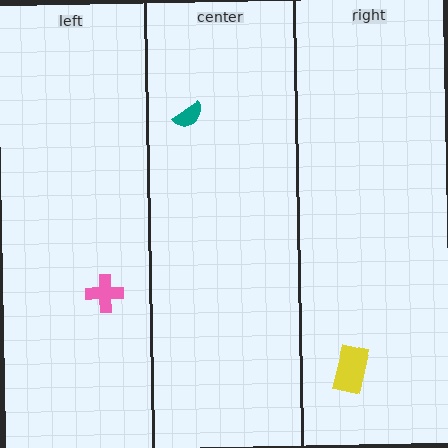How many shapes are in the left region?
1.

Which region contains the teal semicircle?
The center region.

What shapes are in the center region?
The teal semicircle.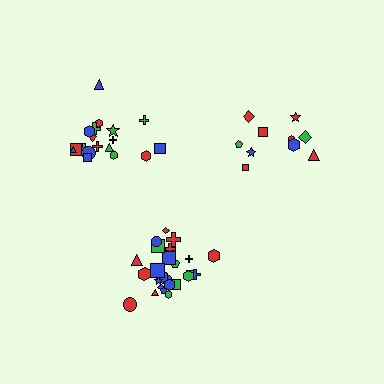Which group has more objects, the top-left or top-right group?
The top-left group.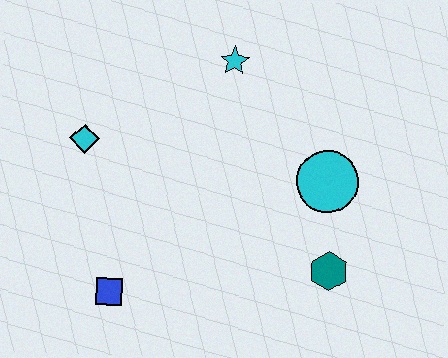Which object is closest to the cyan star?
The cyan circle is closest to the cyan star.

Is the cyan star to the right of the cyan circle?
No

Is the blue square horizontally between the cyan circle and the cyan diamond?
Yes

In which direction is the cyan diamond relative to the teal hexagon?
The cyan diamond is to the left of the teal hexagon.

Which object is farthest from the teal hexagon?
The cyan diamond is farthest from the teal hexagon.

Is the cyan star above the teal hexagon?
Yes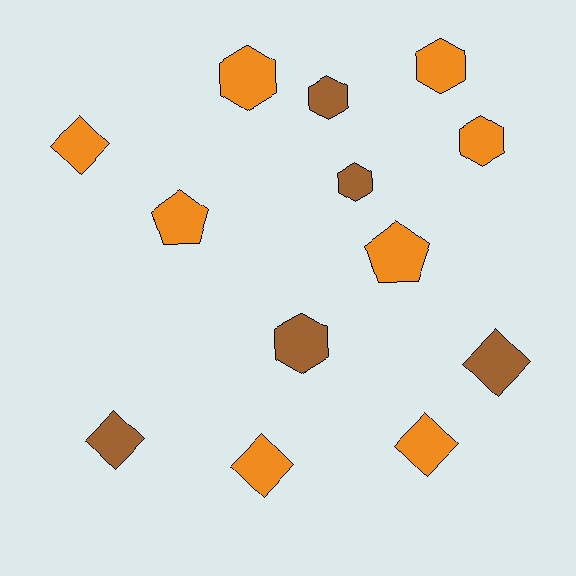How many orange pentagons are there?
There are 2 orange pentagons.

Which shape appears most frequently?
Hexagon, with 6 objects.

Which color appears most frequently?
Orange, with 8 objects.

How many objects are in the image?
There are 13 objects.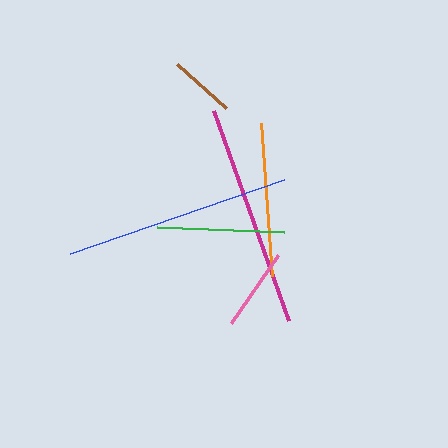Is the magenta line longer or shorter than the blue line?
The blue line is longer than the magenta line.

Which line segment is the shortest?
The brown line is the shortest at approximately 65 pixels.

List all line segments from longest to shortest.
From longest to shortest: blue, magenta, orange, green, pink, brown.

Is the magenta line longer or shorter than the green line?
The magenta line is longer than the green line.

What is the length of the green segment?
The green segment is approximately 127 pixels long.